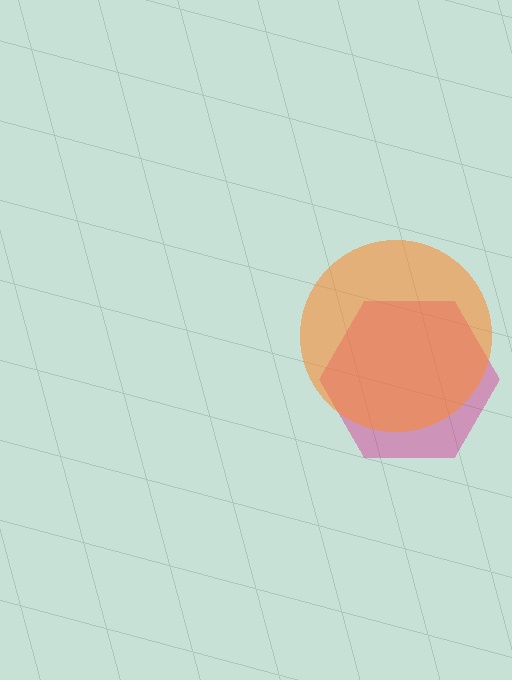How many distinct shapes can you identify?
There are 2 distinct shapes: a magenta hexagon, an orange circle.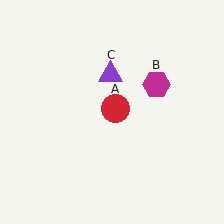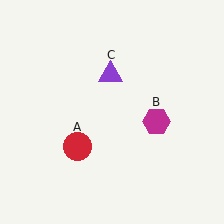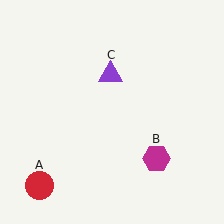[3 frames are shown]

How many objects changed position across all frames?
2 objects changed position: red circle (object A), magenta hexagon (object B).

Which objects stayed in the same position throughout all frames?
Purple triangle (object C) remained stationary.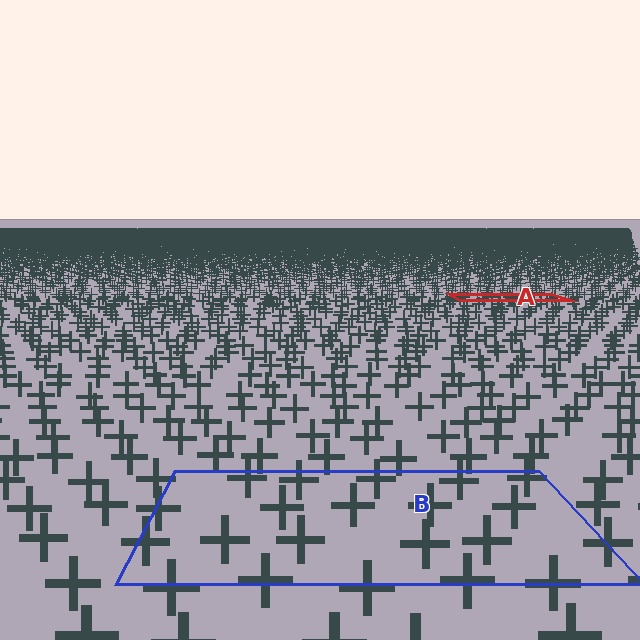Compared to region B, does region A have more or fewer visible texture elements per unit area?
Region A has more texture elements per unit area — they are packed more densely because it is farther away.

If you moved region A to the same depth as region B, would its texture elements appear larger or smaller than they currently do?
They would appear larger. At a closer depth, the same texture elements are projected at a bigger on-screen size.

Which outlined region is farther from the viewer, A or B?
Region A is farther from the viewer — the texture elements inside it appear smaller and more densely packed.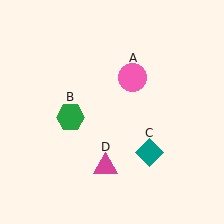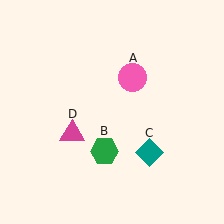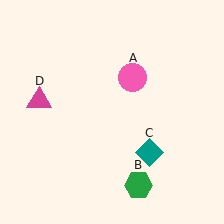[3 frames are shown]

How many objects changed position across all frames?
2 objects changed position: green hexagon (object B), magenta triangle (object D).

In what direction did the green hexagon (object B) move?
The green hexagon (object B) moved down and to the right.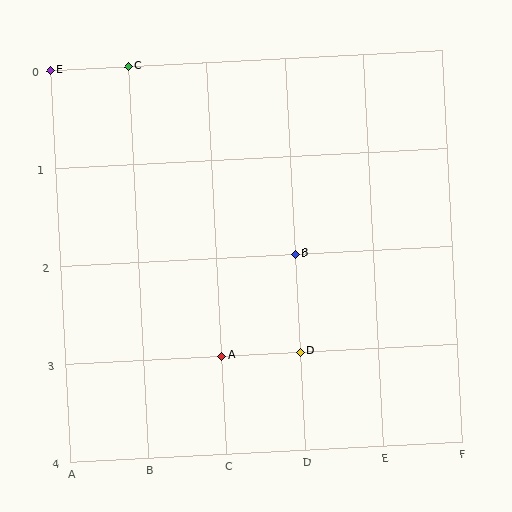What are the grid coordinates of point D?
Point D is at grid coordinates (D, 3).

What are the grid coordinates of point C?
Point C is at grid coordinates (B, 0).